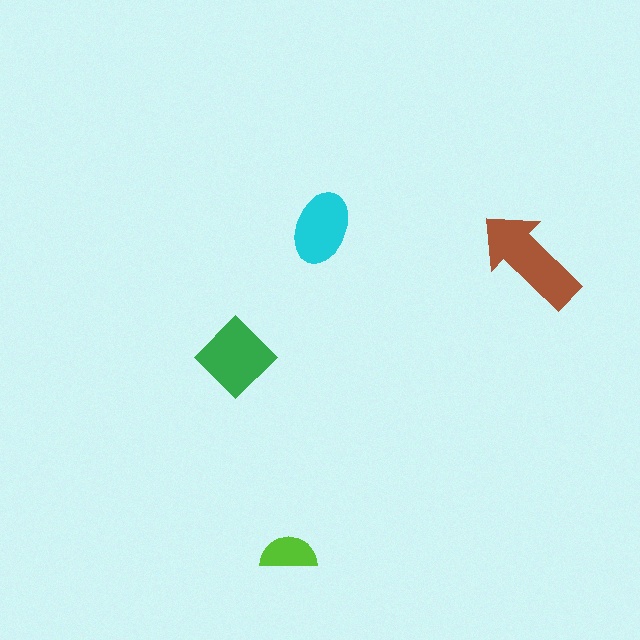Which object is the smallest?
The lime semicircle.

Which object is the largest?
The brown arrow.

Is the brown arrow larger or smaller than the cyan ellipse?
Larger.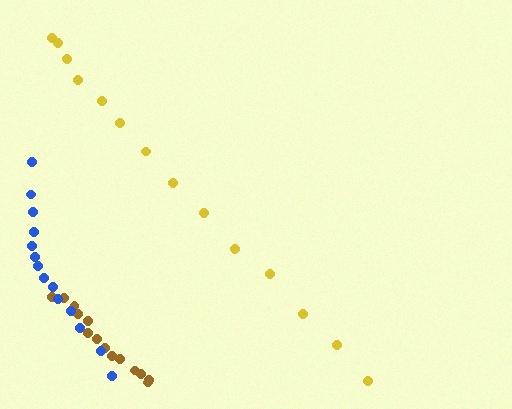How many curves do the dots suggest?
There are 3 distinct paths.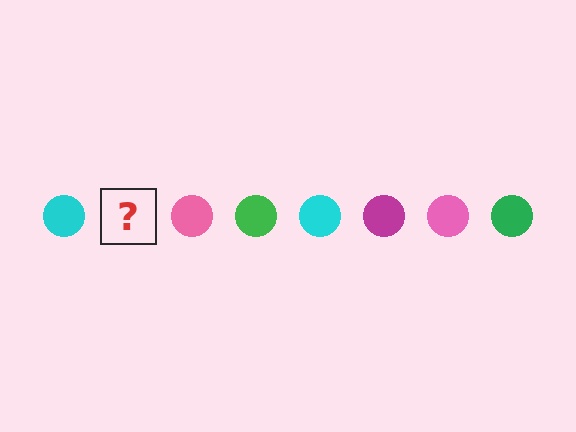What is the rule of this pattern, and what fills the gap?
The rule is that the pattern cycles through cyan, magenta, pink, green circles. The gap should be filled with a magenta circle.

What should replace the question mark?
The question mark should be replaced with a magenta circle.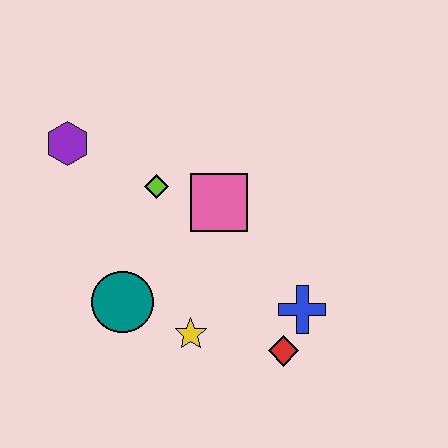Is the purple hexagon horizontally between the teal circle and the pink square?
No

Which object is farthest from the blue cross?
The purple hexagon is farthest from the blue cross.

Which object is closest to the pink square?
The lime diamond is closest to the pink square.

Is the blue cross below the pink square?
Yes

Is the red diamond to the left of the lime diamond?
No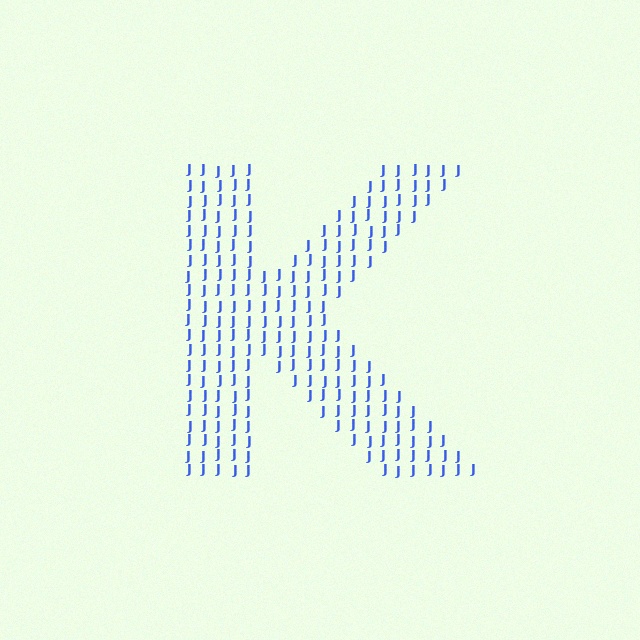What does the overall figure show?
The overall figure shows the letter K.